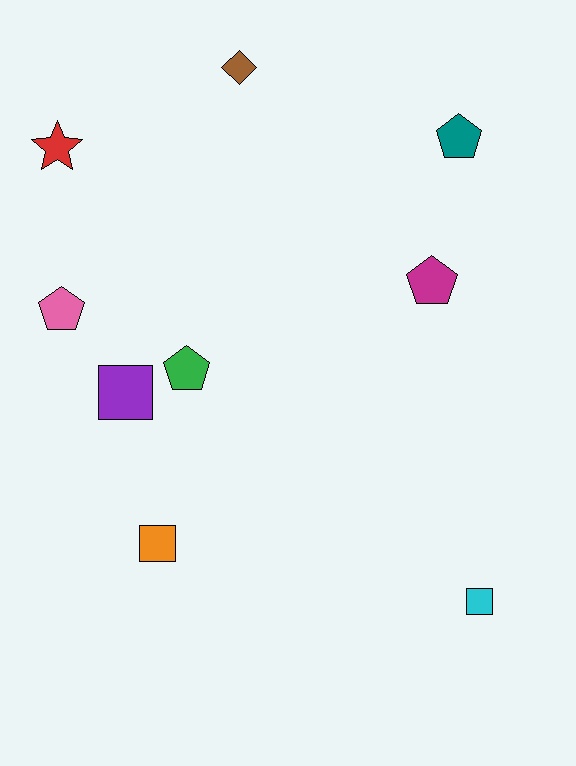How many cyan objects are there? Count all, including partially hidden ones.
There is 1 cyan object.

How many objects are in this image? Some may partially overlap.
There are 9 objects.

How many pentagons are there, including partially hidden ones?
There are 4 pentagons.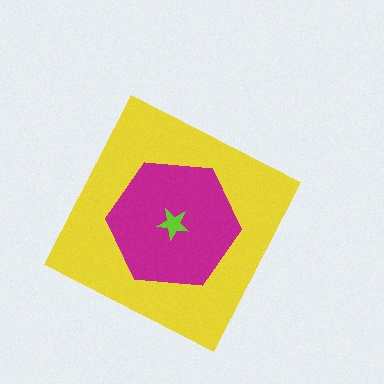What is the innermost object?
The lime star.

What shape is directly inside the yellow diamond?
The magenta hexagon.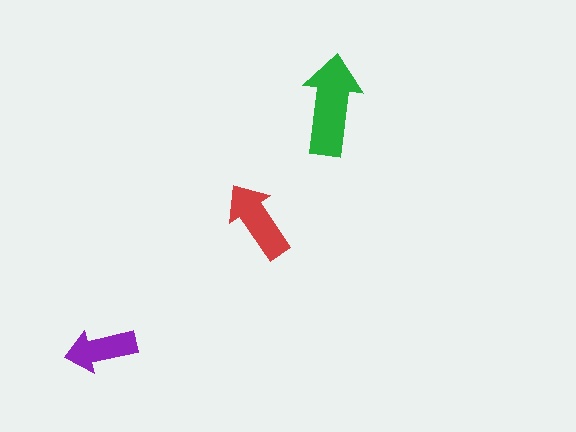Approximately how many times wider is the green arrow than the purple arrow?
About 1.5 times wider.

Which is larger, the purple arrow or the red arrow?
The red one.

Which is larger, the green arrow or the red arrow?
The green one.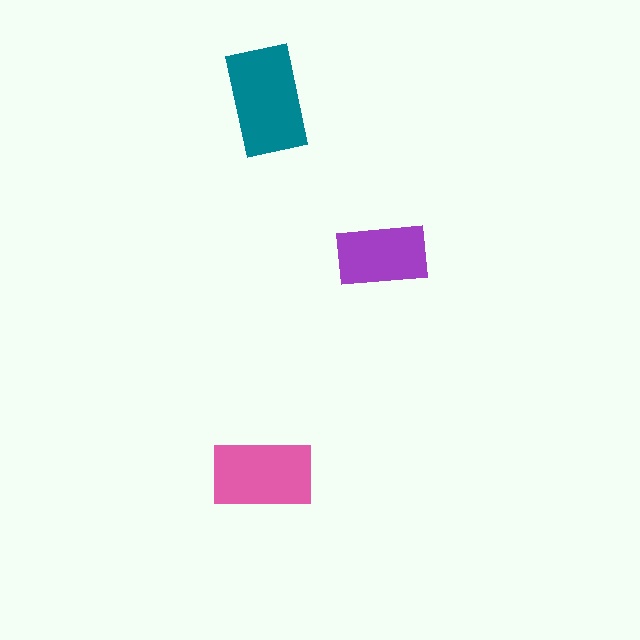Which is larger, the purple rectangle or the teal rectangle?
The teal one.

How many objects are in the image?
There are 3 objects in the image.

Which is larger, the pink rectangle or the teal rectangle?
The teal one.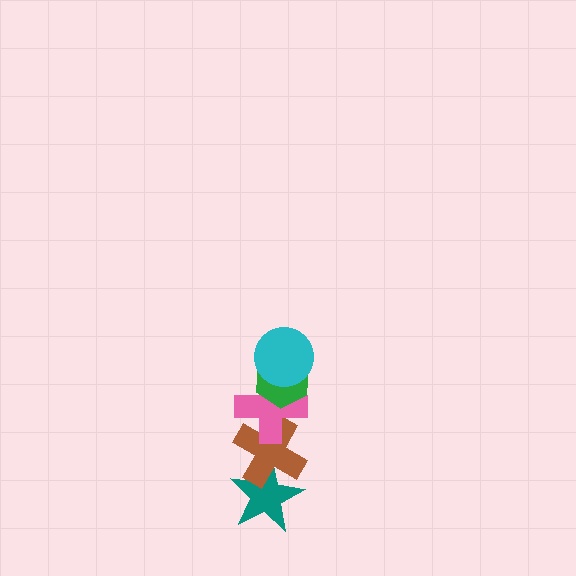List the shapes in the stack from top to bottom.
From top to bottom: the cyan circle, the green hexagon, the pink cross, the brown cross, the teal star.